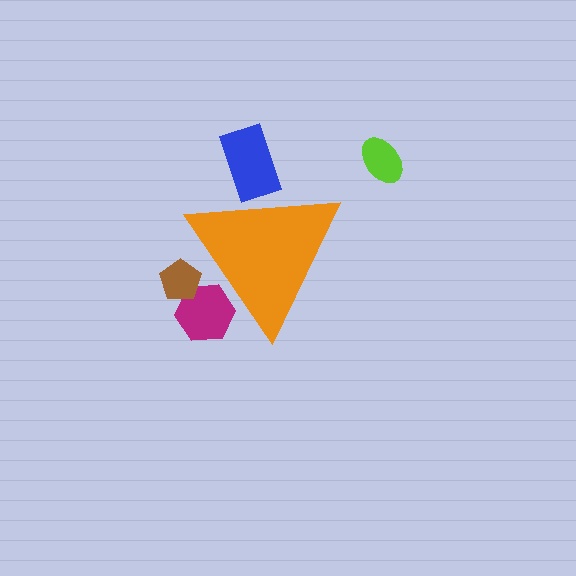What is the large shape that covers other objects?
An orange triangle.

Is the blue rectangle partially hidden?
Yes, the blue rectangle is partially hidden behind the orange triangle.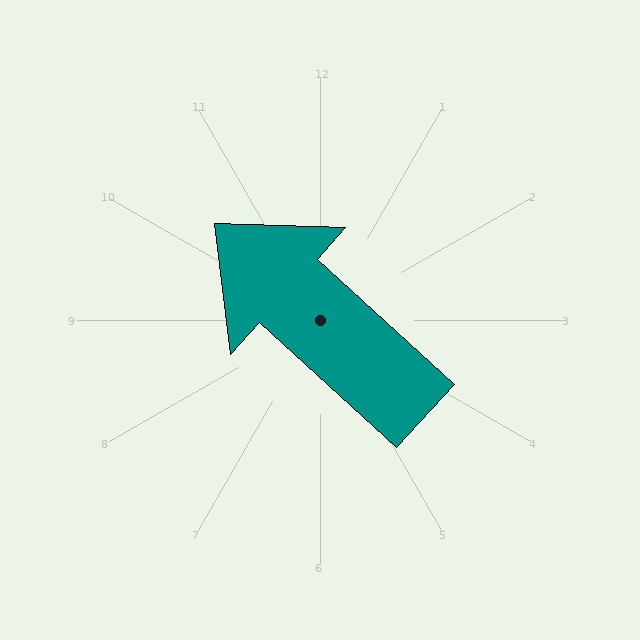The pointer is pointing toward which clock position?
Roughly 10 o'clock.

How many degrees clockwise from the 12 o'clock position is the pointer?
Approximately 312 degrees.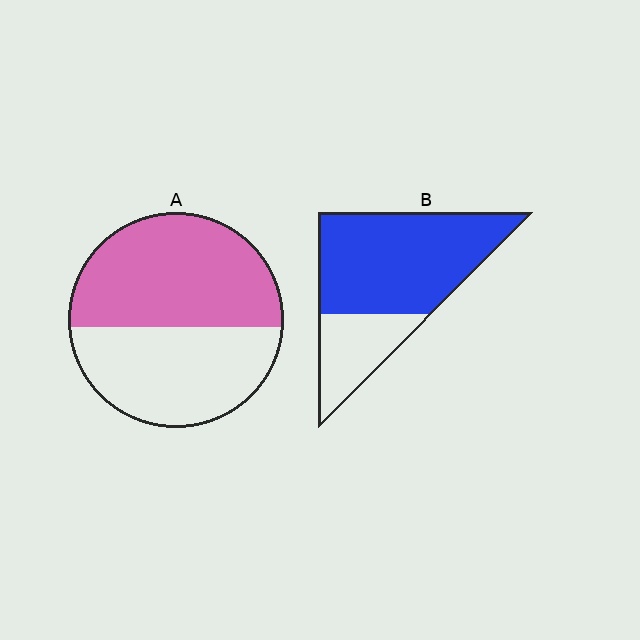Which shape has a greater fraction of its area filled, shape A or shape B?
Shape B.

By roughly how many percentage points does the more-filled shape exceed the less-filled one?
By roughly 20 percentage points (B over A).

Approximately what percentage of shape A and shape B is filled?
A is approximately 55% and B is approximately 70%.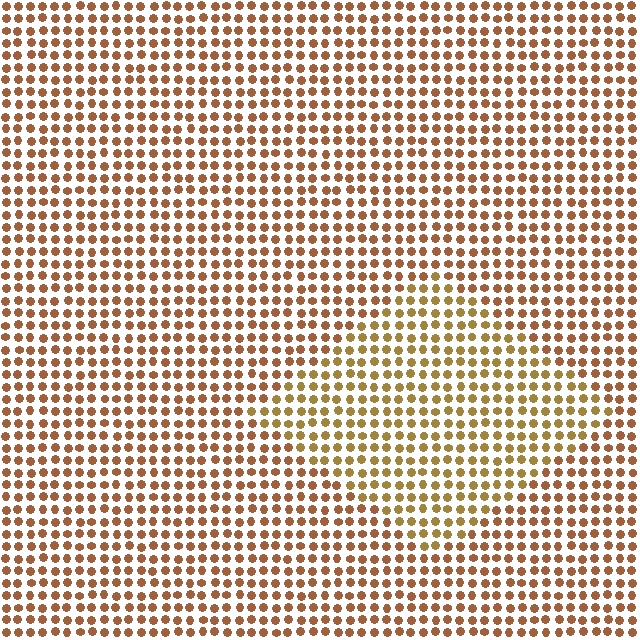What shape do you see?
I see a diamond.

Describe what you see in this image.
The image is filled with small brown elements in a uniform arrangement. A diamond-shaped region is visible where the elements are tinted to a slightly different hue, forming a subtle color boundary.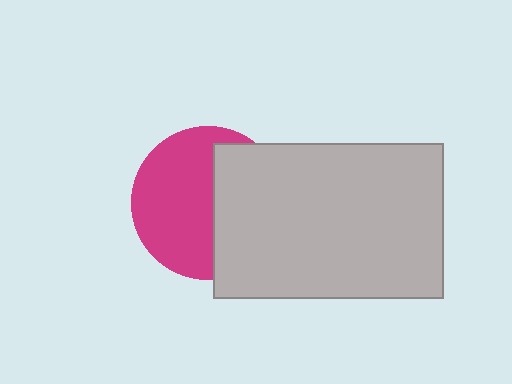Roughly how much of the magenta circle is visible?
About half of it is visible (roughly 57%).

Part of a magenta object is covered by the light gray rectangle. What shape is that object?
It is a circle.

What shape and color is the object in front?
The object in front is a light gray rectangle.